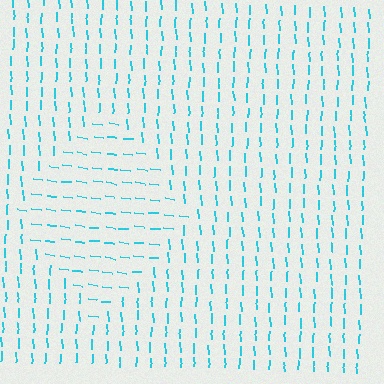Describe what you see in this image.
The image is filled with small cyan line segments. A diamond region in the image has lines oriented differently from the surrounding lines, creating a visible texture boundary.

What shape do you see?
I see a diamond.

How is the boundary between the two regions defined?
The boundary is defined purely by a change in line orientation (approximately 80 degrees difference). All lines are the same color and thickness.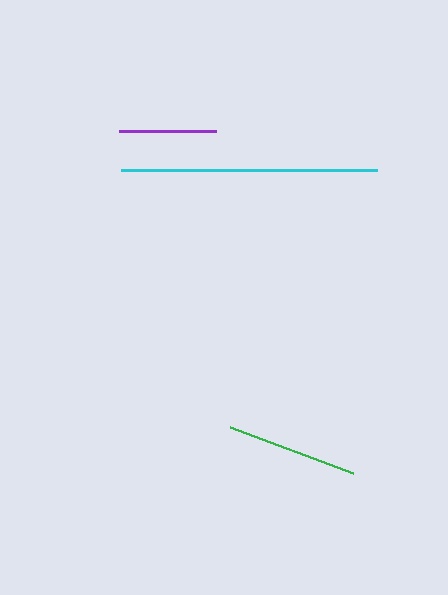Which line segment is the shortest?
The purple line is the shortest at approximately 97 pixels.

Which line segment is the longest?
The cyan line is the longest at approximately 256 pixels.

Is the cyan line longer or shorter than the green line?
The cyan line is longer than the green line.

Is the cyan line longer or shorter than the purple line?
The cyan line is longer than the purple line.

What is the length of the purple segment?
The purple segment is approximately 97 pixels long.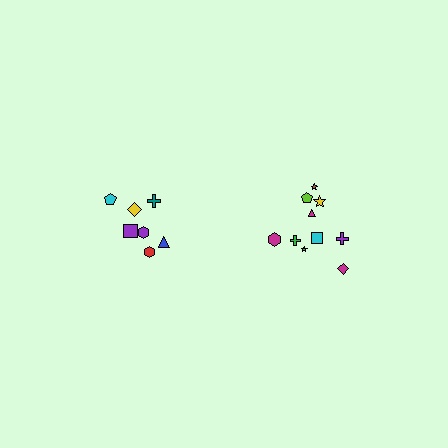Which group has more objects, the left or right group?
The right group.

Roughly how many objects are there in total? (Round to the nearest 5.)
Roughly 15 objects in total.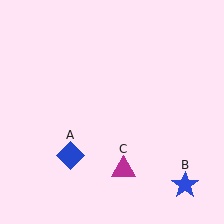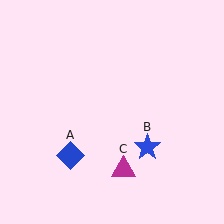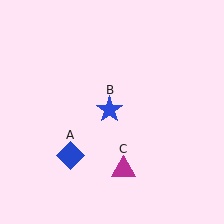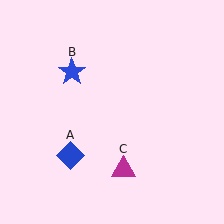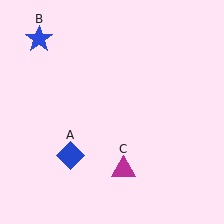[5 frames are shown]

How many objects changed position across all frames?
1 object changed position: blue star (object B).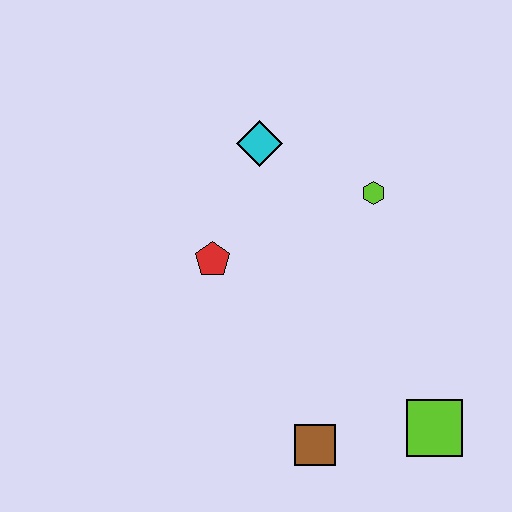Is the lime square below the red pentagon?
Yes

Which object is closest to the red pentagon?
The cyan diamond is closest to the red pentagon.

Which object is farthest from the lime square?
The cyan diamond is farthest from the lime square.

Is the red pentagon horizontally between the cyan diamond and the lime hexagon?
No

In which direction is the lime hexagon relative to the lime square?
The lime hexagon is above the lime square.